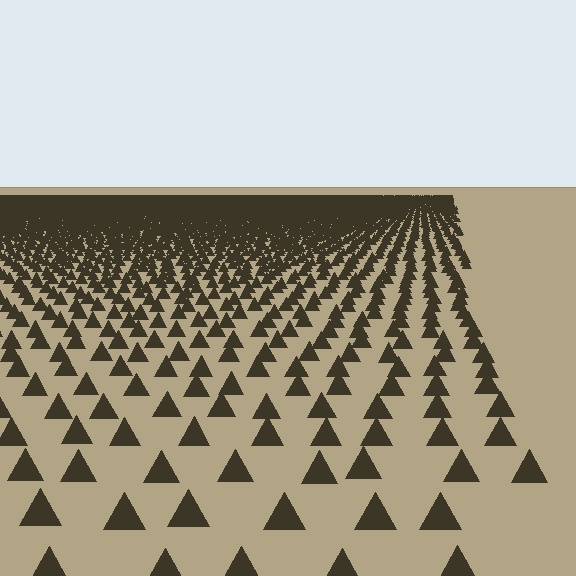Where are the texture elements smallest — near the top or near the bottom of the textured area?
Near the top.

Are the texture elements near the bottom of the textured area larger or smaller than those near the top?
Larger. Near the bottom, elements are closer to the viewer and appear at a bigger on-screen size.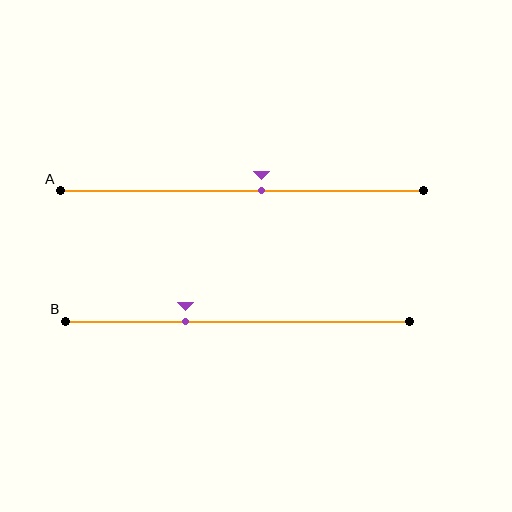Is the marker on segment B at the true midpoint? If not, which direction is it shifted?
No, the marker on segment B is shifted to the left by about 15% of the segment length.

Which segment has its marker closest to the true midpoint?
Segment A has its marker closest to the true midpoint.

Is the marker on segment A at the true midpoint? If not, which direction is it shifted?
No, the marker on segment A is shifted to the right by about 5% of the segment length.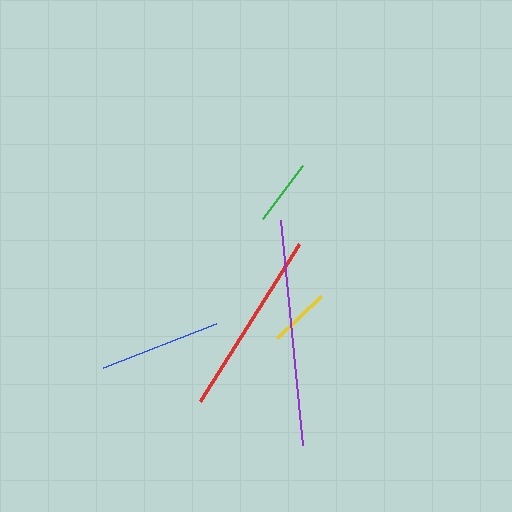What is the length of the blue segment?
The blue segment is approximately 121 pixels long.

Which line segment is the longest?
The purple line is the longest at approximately 227 pixels.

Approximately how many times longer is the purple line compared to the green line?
The purple line is approximately 3.4 times the length of the green line.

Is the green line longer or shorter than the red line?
The red line is longer than the green line.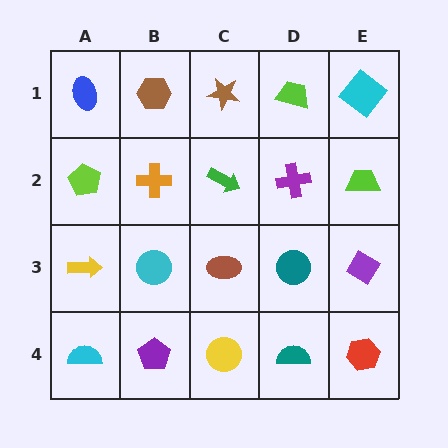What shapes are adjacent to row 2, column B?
A brown hexagon (row 1, column B), a cyan circle (row 3, column B), a lime pentagon (row 2, column A), a green arrow (row 2, column C).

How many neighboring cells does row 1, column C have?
3.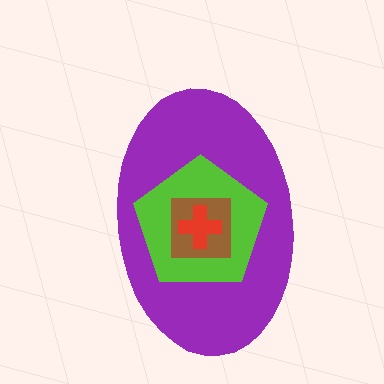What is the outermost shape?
The purple ellipse.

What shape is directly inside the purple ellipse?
The lime pentagon.